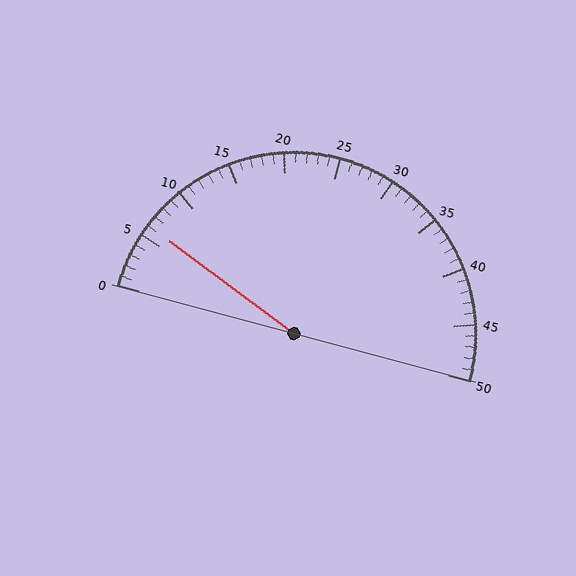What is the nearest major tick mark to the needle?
The nearest major tick mark is 5.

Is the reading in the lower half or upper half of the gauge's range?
The reading is in the lower half of the range (0 to 50).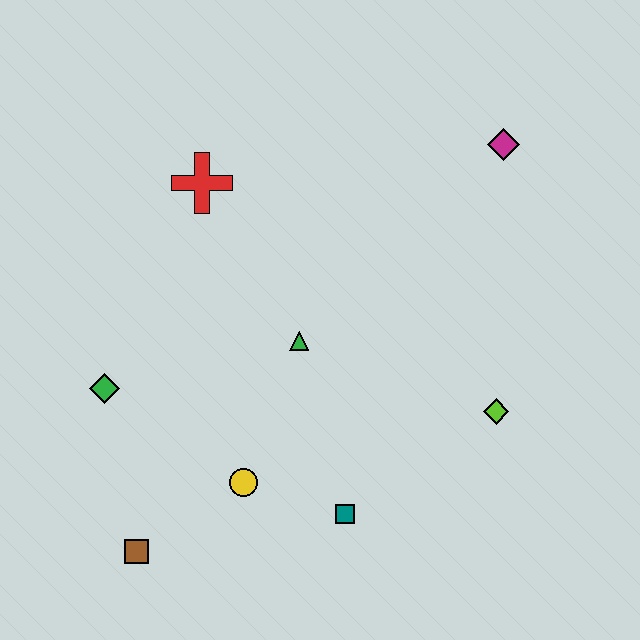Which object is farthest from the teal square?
The magenta diamond is farthest from the teal square.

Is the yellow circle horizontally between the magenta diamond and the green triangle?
No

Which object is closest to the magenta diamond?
The lime diamond is closest to the magenta diamond.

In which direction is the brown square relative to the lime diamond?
The brown square is to the left of the lime diamond.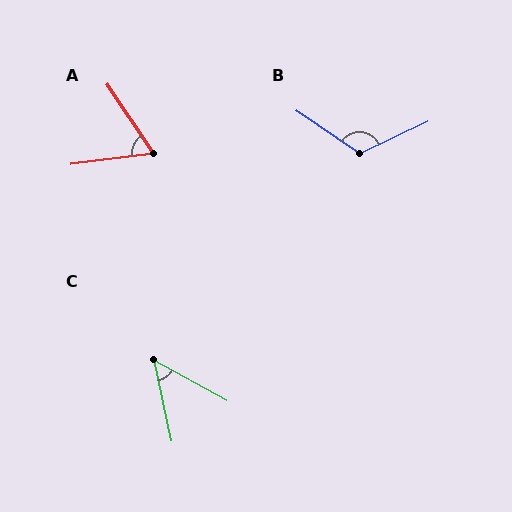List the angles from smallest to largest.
C (49°), A (64°), B (121°).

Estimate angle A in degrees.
Approximately 64 degrees.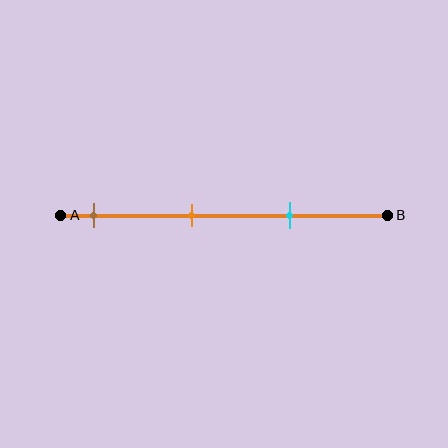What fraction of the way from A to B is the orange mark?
The orange mark is approximately 40% (0.4) of the way from A to B.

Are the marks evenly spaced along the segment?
Yes, the marks are approximately evenly spaced.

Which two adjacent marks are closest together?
The orange and cyan marks are the closest adjacent pair.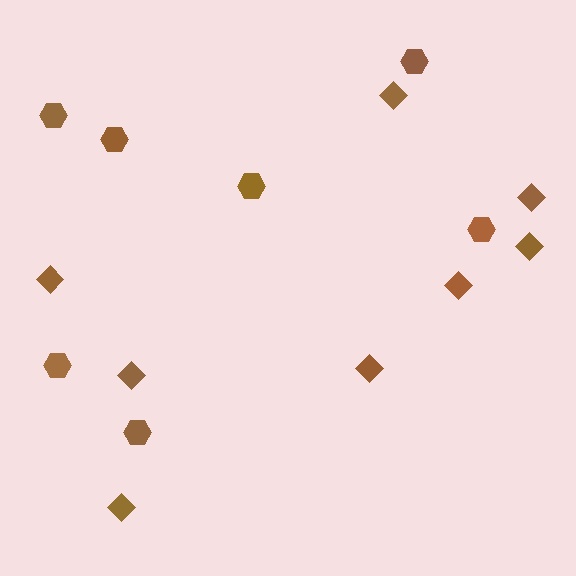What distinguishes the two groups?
There are 2 groups: one group of hexagons (7) and one group of diamonds (8).